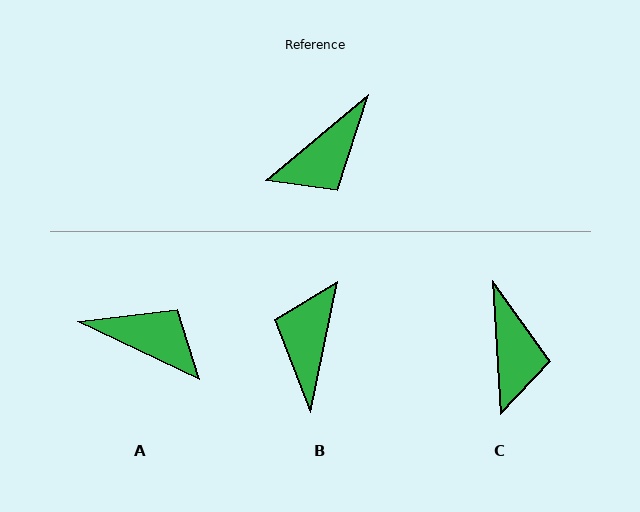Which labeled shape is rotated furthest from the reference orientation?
B, about 141 degrees away.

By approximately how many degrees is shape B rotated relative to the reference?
Approximately 141 degrees clockwise.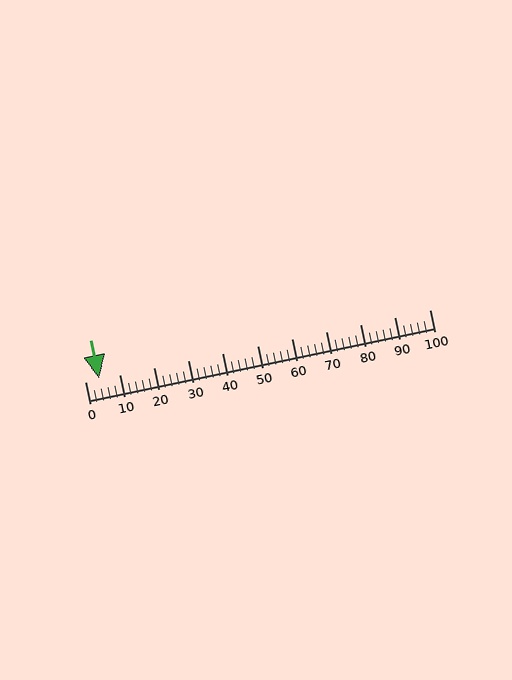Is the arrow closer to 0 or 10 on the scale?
The arrow is closer to 0.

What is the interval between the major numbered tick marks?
The major tick marks are spaced 10 units apart.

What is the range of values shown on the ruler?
The ruler shows values from 0 to 100.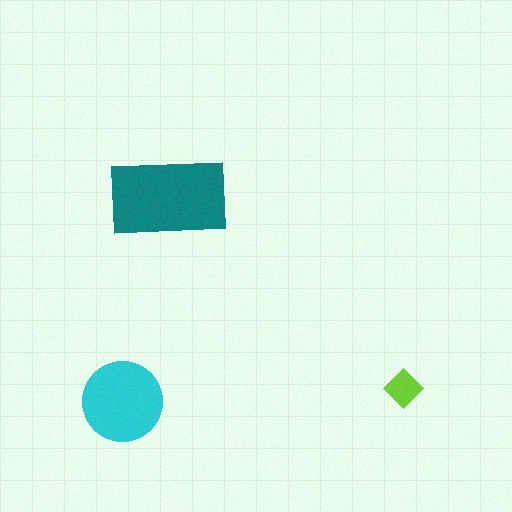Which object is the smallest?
The lime diamond.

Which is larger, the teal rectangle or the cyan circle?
The teal rectangle.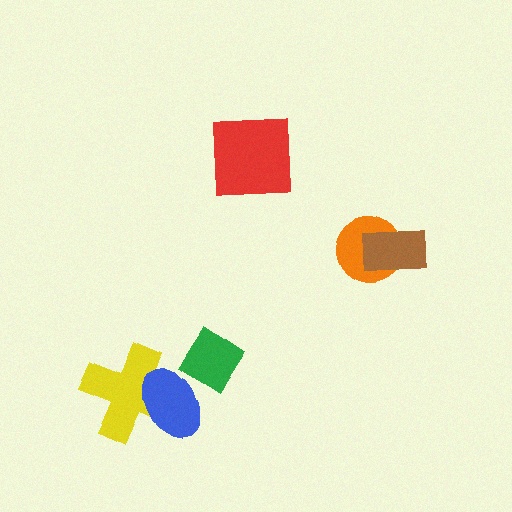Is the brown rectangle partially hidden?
No, no other shape covers it.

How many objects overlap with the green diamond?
1 object overlaps with the green diamond.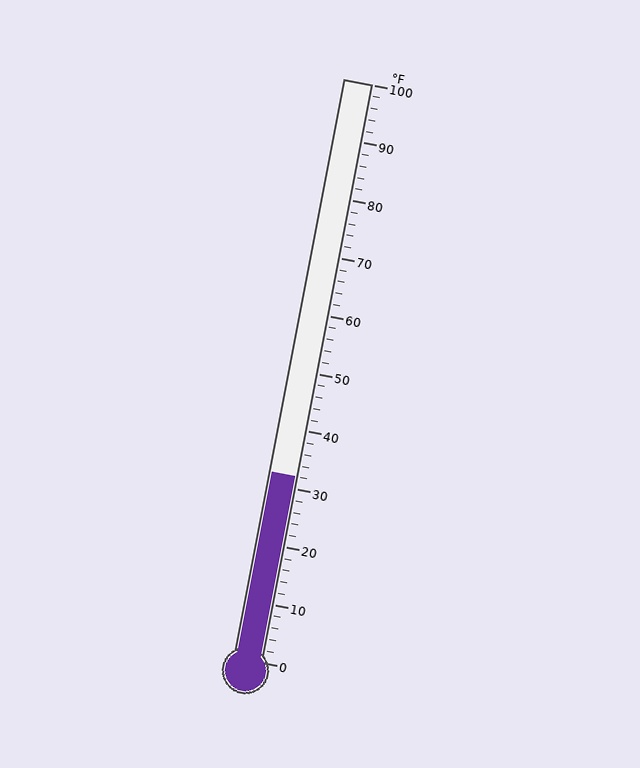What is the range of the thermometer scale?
The thermometer scale ranges from 0°F to 100°F.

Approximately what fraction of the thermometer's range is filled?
The thermometer is filled to approximately 30% of its range.